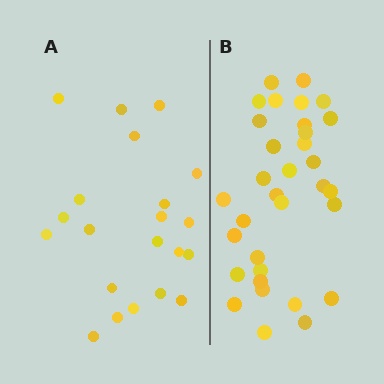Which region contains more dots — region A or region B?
Region B (the right region) has more dots.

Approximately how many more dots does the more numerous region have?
Region B has roughly 12 or so more dots than region A.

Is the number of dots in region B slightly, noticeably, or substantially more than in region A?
Region B has substantially more. The ratio is roughly 1.6 to 1.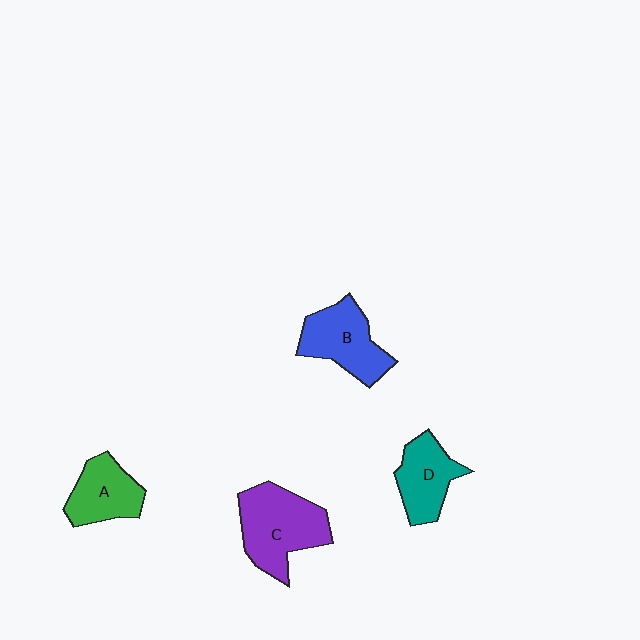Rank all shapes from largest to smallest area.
From largest to smallest: C (purple), B (blue), D (teal), A (green).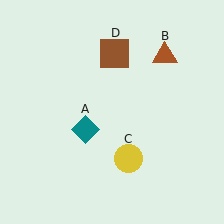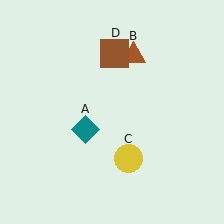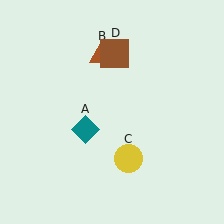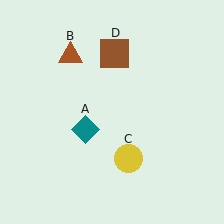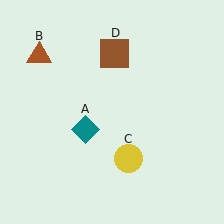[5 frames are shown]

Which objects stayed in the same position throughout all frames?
Teal diamond (object A) and yellow circle (object C) and brown square (object D) remained stationary.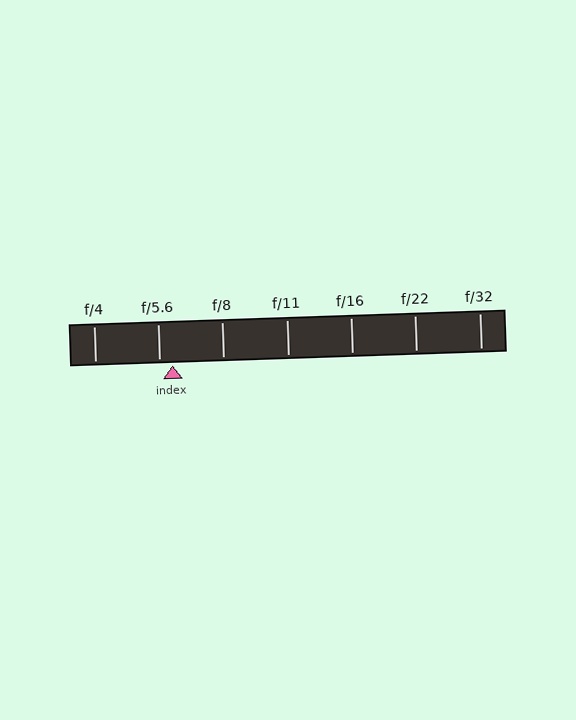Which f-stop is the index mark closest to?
The index mark is closest to f/5.6.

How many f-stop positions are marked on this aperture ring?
There are 7 f-stop positions marked.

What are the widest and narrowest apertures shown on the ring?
The widest aperture shown is f/4 and the narrowest is f/32.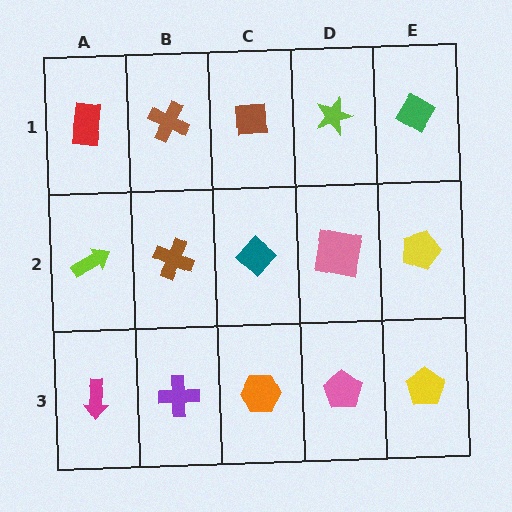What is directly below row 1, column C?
A teal diamond.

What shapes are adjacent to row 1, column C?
A teal diamond (row 2, column C), a brown cross (row 1, column B), a lime star (row 1, column D).